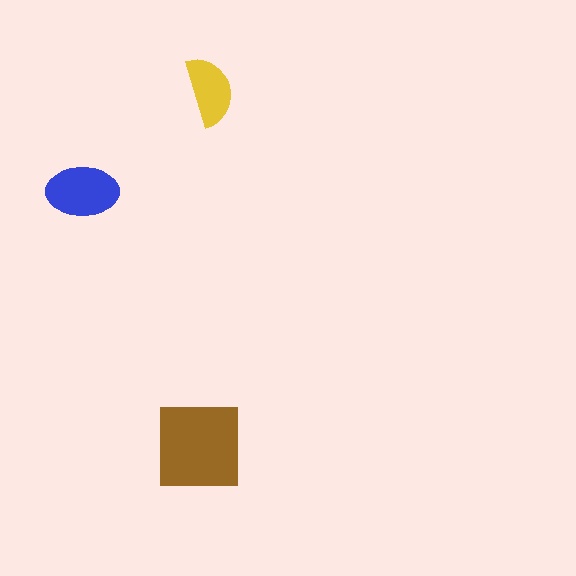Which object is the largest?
The brown square.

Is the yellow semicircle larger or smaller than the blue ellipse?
Smaller.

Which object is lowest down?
The brown square is bottommost.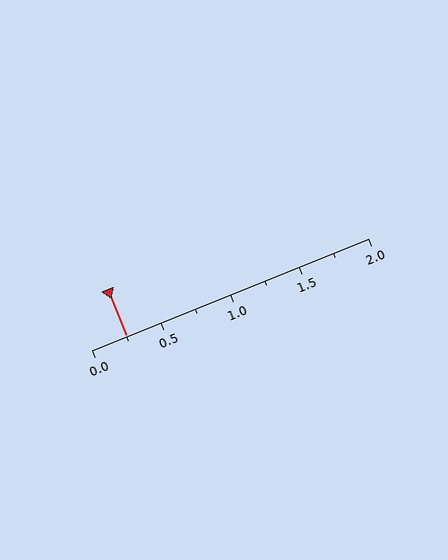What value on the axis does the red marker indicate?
The marker indicates approximately 0.25.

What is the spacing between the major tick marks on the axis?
The major ticks are spaced 0.5 apart.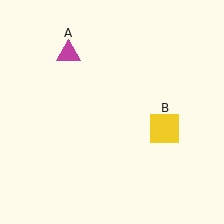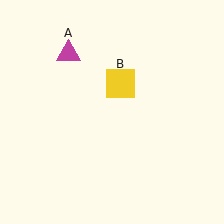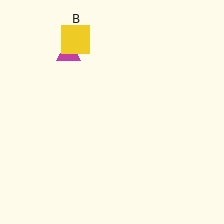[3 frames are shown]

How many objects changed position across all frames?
1 object changed position: yellow square (object B).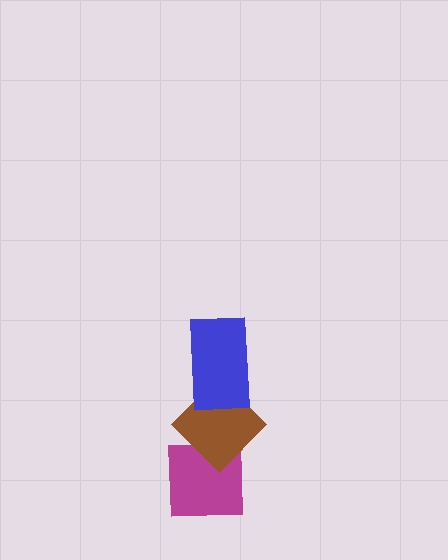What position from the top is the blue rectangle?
The blue rectangle is 1st from the top.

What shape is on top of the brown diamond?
The blue rectangle is on top of the brown diamond.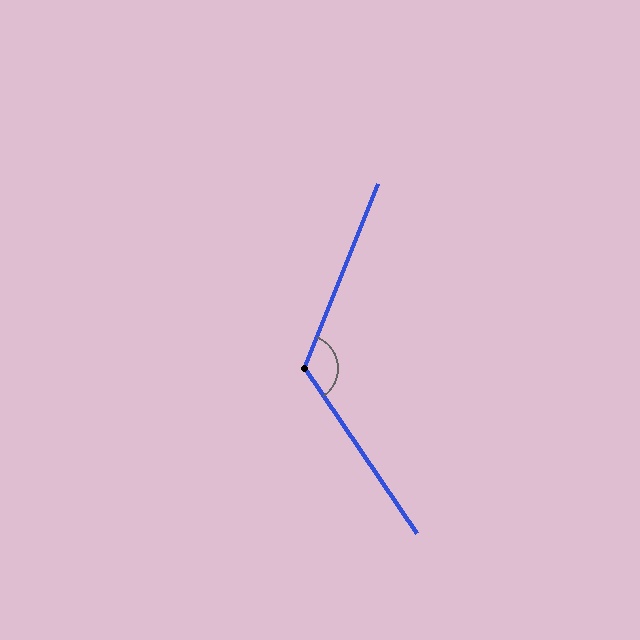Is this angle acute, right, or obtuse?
It is obtuse.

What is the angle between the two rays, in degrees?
Approximately 124 degrees.